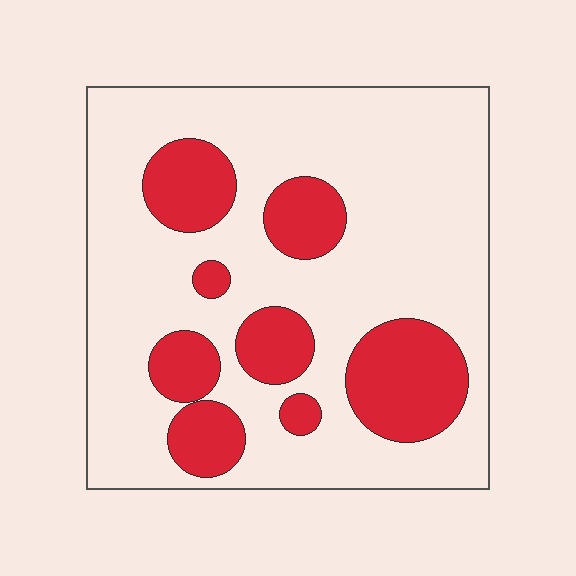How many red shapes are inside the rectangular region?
8.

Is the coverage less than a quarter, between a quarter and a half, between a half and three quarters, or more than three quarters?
Between a quarter and a half.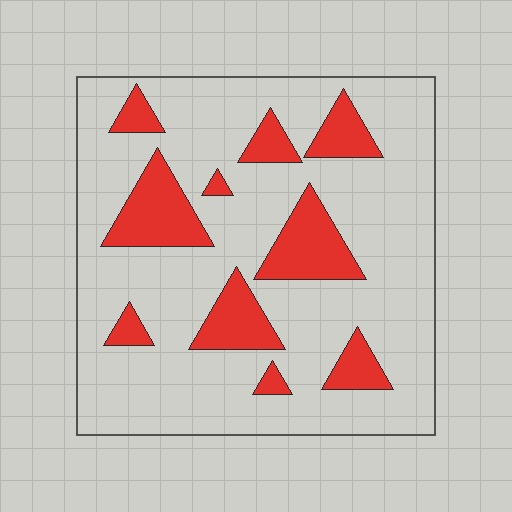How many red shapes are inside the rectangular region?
10.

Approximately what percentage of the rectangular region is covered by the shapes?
Approximately 20%.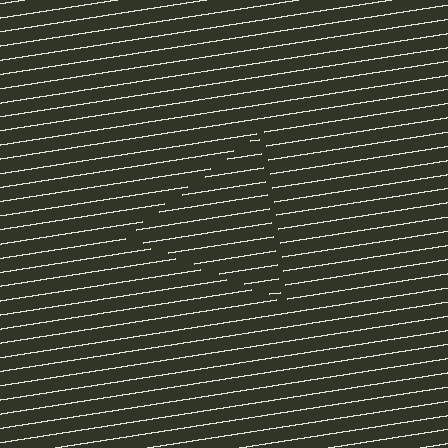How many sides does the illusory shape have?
3 sides — the line-ends trace a triangle.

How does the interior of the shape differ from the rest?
The interior of the shape contains the same grating, shifted by half a period — the contour is defined by the phase discontinuity where line-ends from the inner and outer gratings abut.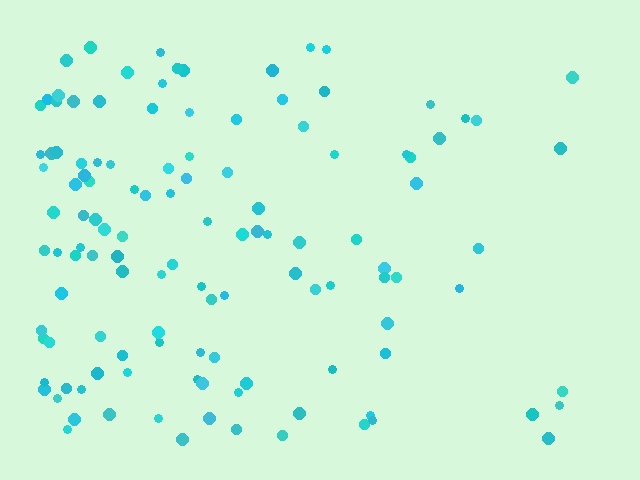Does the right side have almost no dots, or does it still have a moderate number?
Still a moderate number, just noticeably fewer than the left.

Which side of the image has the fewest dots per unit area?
The right.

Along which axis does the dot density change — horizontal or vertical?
Horizontal.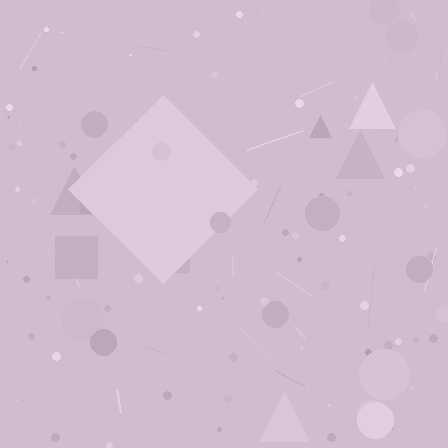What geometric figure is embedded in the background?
A diamond is embedded in the background.